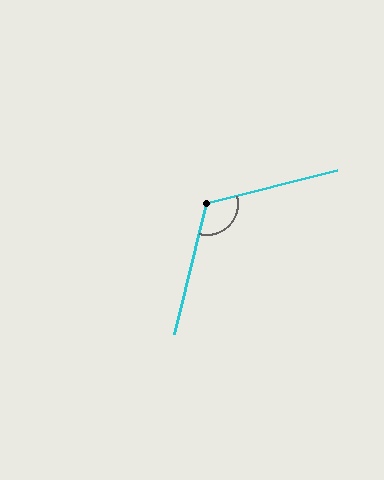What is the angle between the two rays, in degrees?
Approximately 118 degrees.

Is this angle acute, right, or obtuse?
It is obtuse.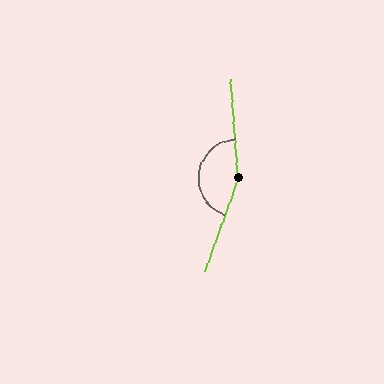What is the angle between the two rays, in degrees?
Approximately 156 degrees.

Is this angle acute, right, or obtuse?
It is obtuse.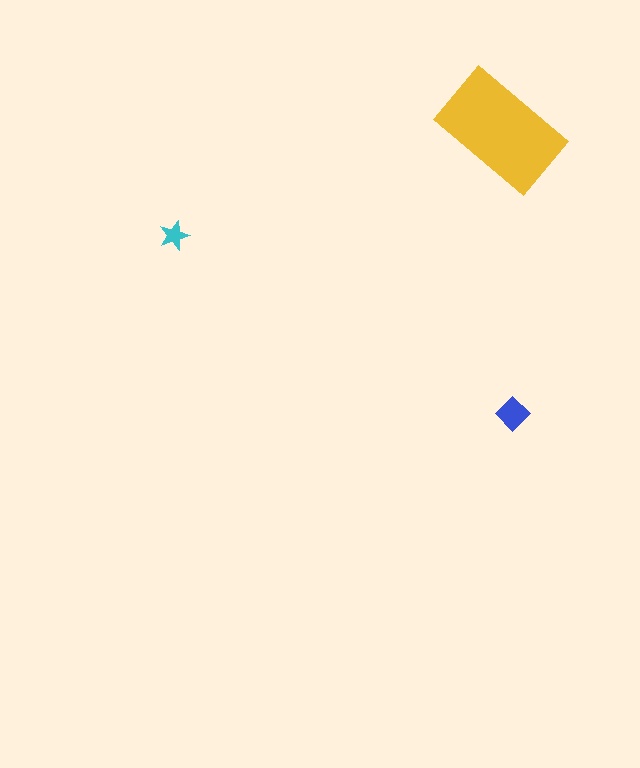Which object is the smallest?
The cyan star.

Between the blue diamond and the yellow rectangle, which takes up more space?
The yellow rectangle.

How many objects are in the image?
There are 3 objects in the image.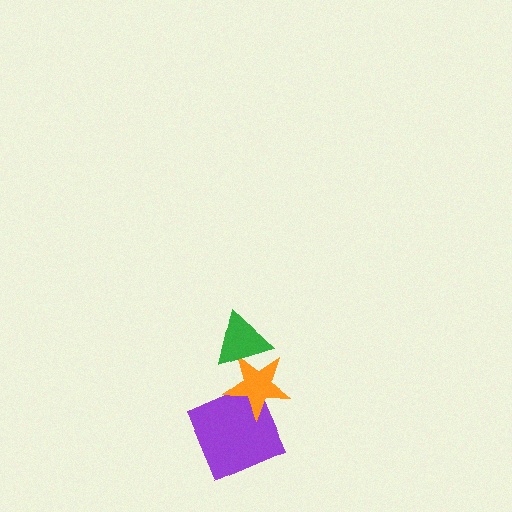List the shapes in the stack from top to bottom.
From top to bottom: the green triangle, the orange star, the purple square.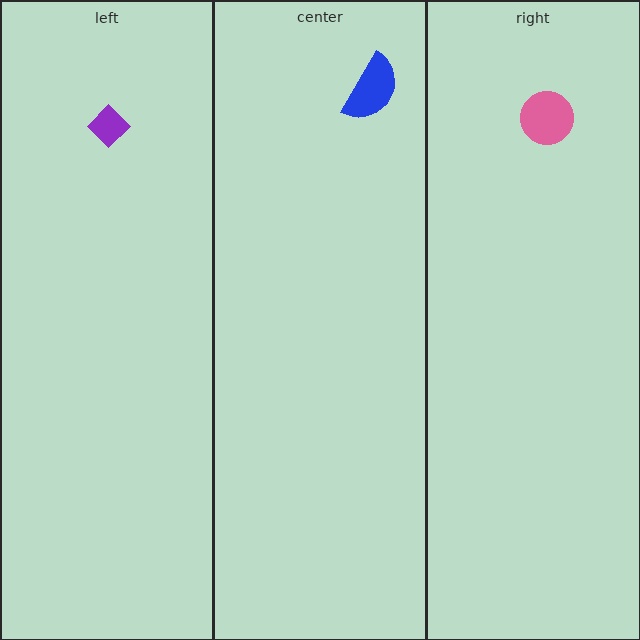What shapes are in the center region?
The blue semicircle.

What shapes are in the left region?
The purple diamond.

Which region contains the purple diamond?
The left region.